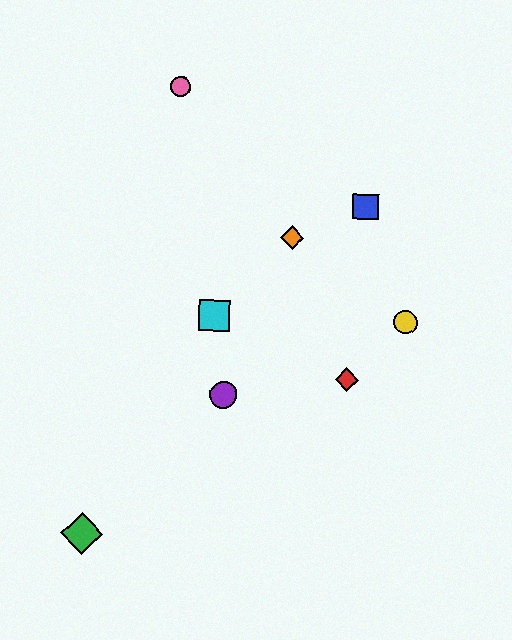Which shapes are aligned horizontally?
The yellow circle, the cyan square are aligned horizontally.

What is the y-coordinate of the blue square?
The blue square is at y≈207.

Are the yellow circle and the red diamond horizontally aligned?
No, the yellow circle is at y≈322 and the red diamond is at y≈380.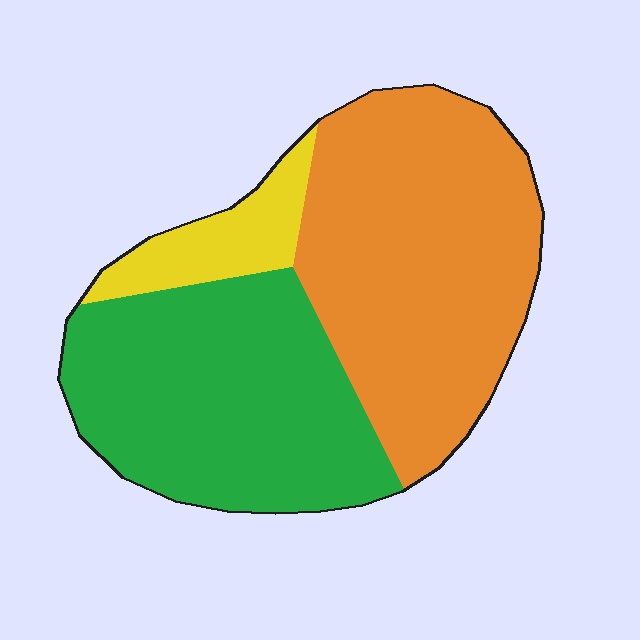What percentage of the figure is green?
Green covers roughly 40% of the figure.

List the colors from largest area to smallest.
From largest to smallest: orange, green, yellow.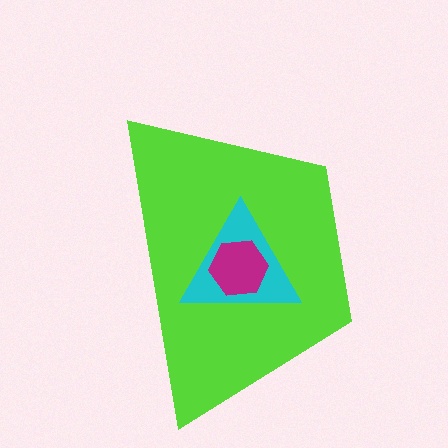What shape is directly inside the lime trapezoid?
The cyan triangle.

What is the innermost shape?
The magenta hexagon.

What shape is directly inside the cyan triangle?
The magenta hexagon.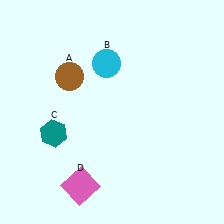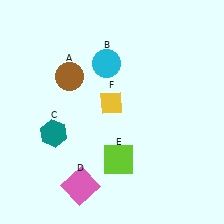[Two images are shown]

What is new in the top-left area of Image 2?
A yellow diamond (F) was added in the top-left area of Image 2.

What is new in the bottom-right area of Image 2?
A lime square (E) was added in the bottom-right area of Image 2.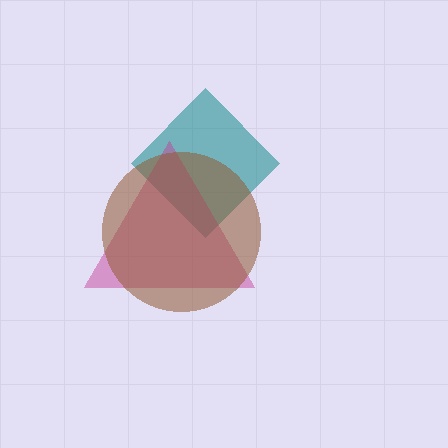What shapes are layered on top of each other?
The layered shapes are: a teal diamond, a magenta triangle, a brown circle.